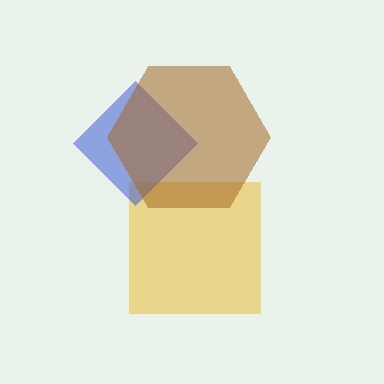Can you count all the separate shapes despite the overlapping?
Yes, there are 3 separate shapes.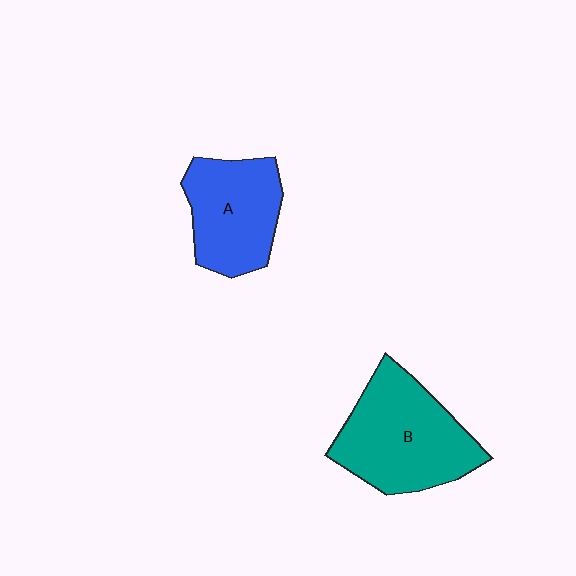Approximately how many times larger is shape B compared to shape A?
Approximately 1.3 times.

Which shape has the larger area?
Shape B (teal).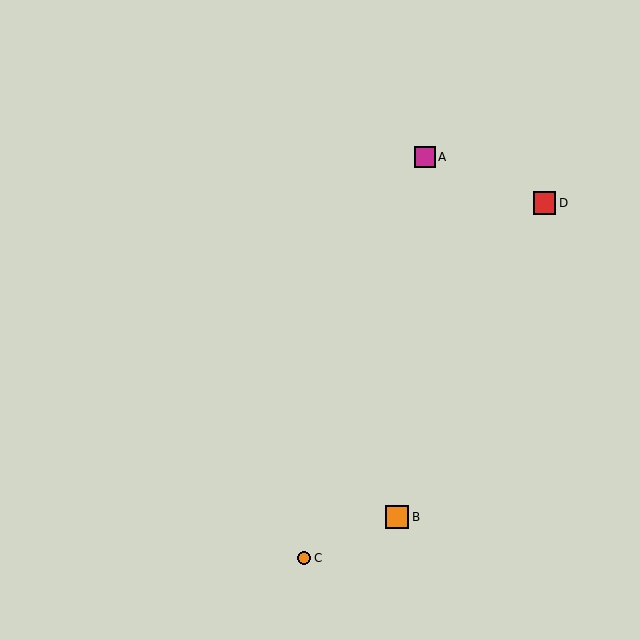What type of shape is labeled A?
Shape A is a magenta square.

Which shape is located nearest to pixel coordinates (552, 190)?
The red square (labeled D) at (545, 203) is nearest to that location.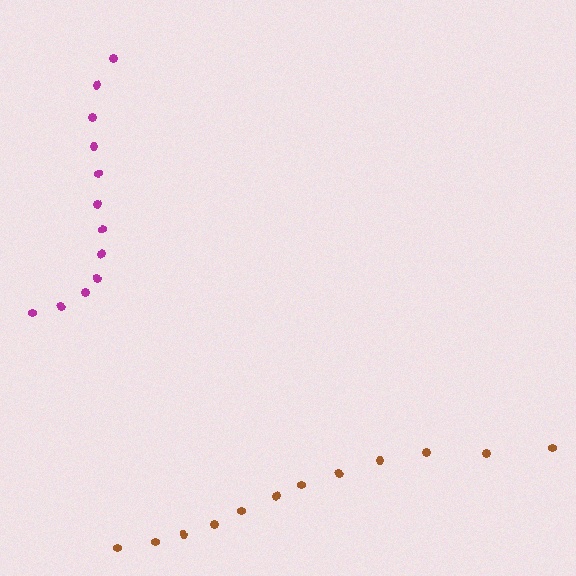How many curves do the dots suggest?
There are 2 distinct paths.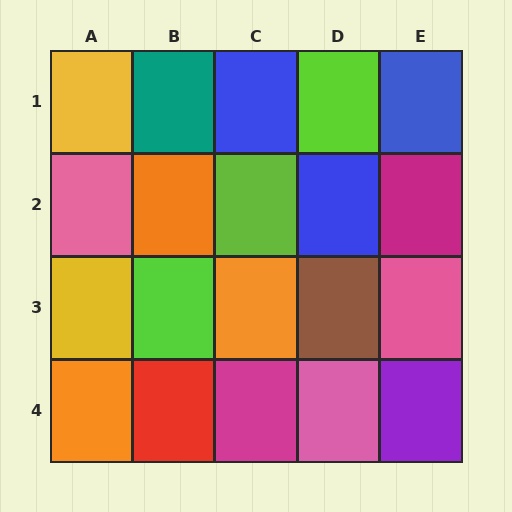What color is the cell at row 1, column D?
Lime.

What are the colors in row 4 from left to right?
Orange, red, magenta, pink, purple.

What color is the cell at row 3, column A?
Yellow.